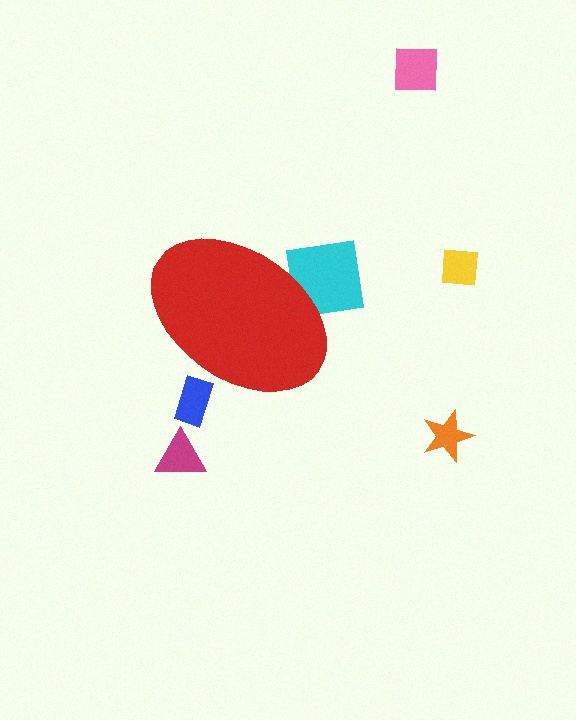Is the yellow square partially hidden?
No, the yellow square is fully visible.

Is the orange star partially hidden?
No, the orange star is fully visible.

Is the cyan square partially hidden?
Yes, the cyan square is partially hidden behind the red ellipse.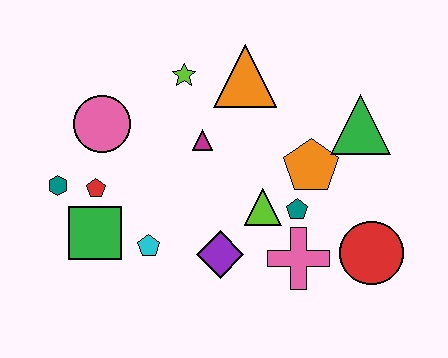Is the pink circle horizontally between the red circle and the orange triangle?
No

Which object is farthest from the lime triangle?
The teal hexagon is farthest from the lime triangle.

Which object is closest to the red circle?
The pink cross is closest to the red circle.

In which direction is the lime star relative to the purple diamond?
The lime star is above the purple diamond.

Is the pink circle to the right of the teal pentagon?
No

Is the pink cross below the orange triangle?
Yes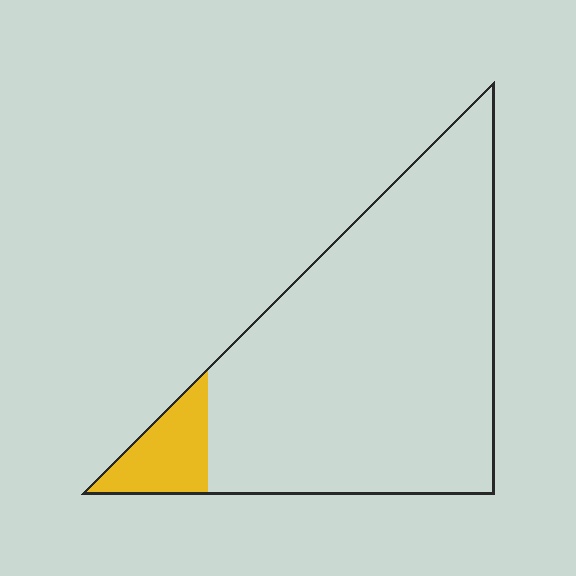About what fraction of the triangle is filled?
About one tenth (1/10).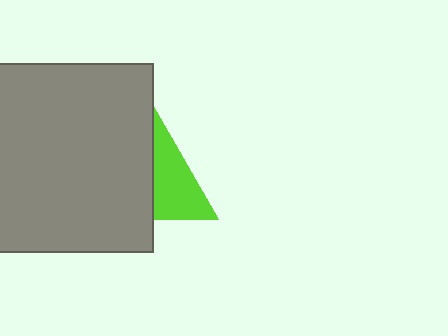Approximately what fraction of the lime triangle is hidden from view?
Roughly 52% of the lime triangle is hidden behind the gray square.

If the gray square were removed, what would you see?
You would see the complete lime triangle.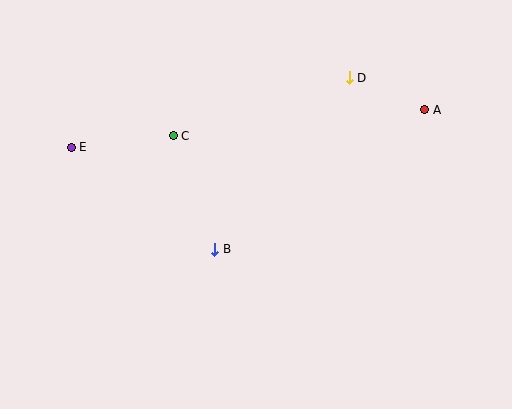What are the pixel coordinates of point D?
Point D is at (349, 78).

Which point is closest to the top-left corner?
Point E is closest to the top-left corner.